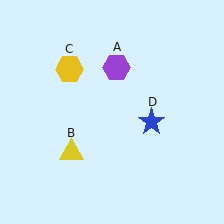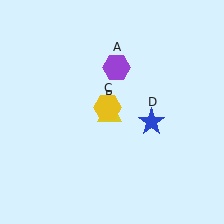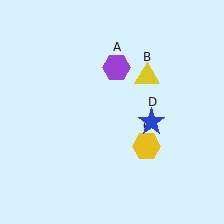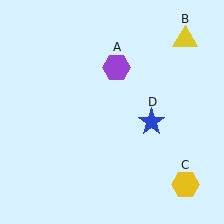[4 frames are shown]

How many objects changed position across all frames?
2 objects changed position: yellow triangle (object B), yellow hexagon (object C).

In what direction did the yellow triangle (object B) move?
The yellow triangle (object B) moved up and to the right.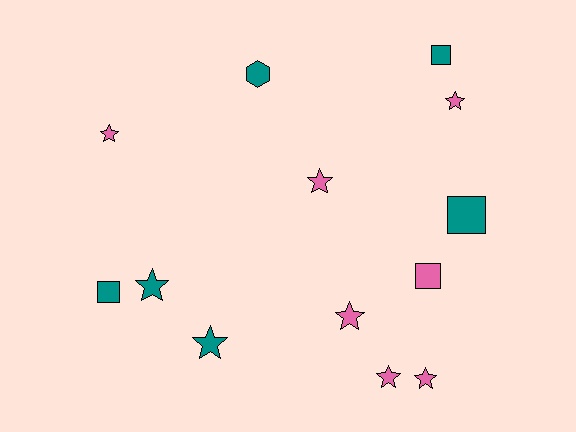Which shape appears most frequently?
Star, with 8 objects.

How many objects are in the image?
There are 13 objects.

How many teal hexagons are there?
There is 1 teal hexagon.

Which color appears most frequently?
Pink, with 7 objects.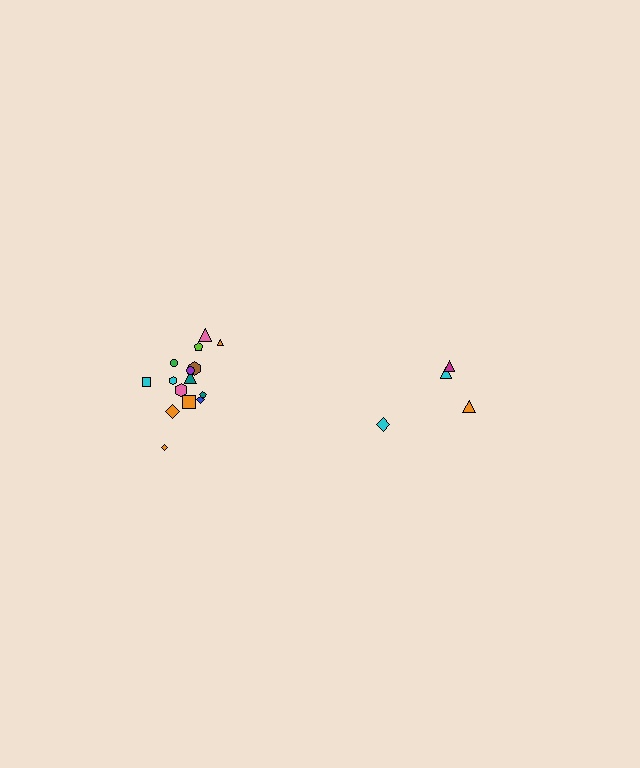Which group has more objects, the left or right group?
The left group.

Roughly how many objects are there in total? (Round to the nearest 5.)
Roughly 20 objects in total.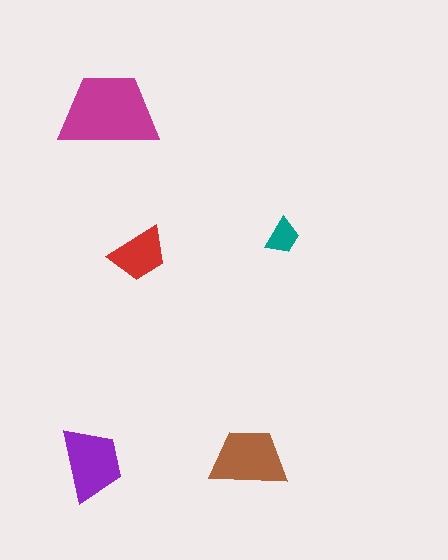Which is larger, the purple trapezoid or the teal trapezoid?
The purple one.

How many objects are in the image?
There are 5 objects in the image.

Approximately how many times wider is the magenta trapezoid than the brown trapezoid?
About 1.5 times wider.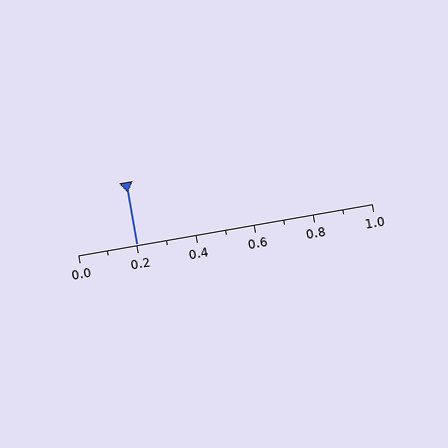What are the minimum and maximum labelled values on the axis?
The axis runs from 0.0 to 1.0.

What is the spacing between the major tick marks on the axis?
The major ticks are spaced 0.2 apart.